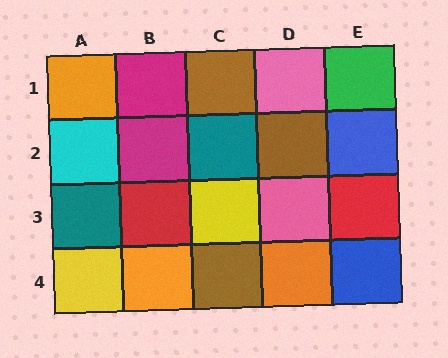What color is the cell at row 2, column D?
Brown.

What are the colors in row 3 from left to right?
Teal, red, yellow, pink, red.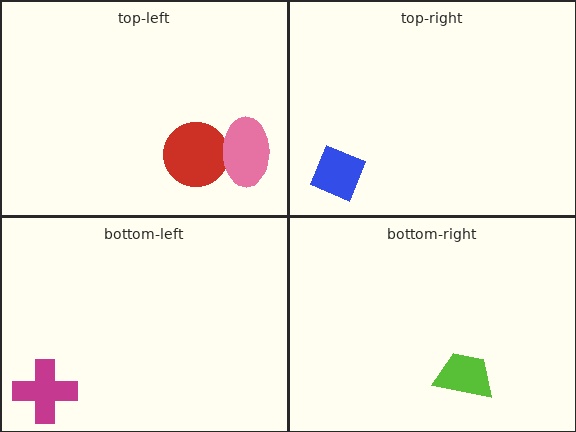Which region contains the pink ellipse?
The top-left region.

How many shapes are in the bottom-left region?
1.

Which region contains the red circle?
The top-left region.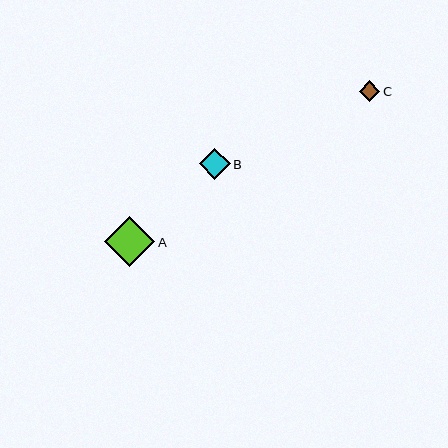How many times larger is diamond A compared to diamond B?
Diamond A is approximately 1.6 times the size of diamond B.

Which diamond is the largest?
Diamond A is the largest with a size of approximately 50 pixels.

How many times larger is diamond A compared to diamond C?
Diamond A is approximately 2.4 times the size of diamond C.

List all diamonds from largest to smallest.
From largest to smallest: A, B, C.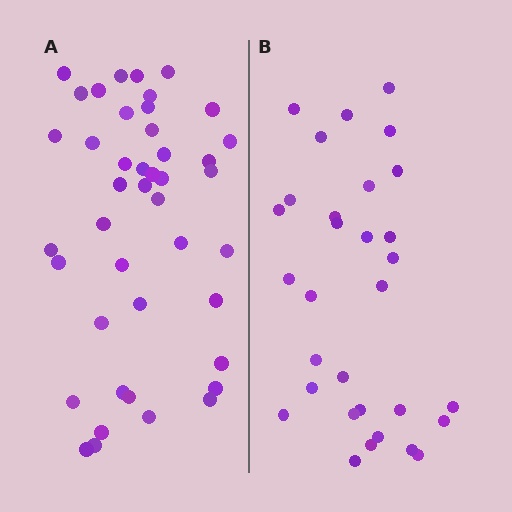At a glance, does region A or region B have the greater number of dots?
Region A (the left region) has more dots.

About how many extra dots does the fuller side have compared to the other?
Region A has roughly 12 or so more dots than region B.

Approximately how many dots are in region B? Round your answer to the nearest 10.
About 30 dots. (The exact count is 31, which rounds to 30.)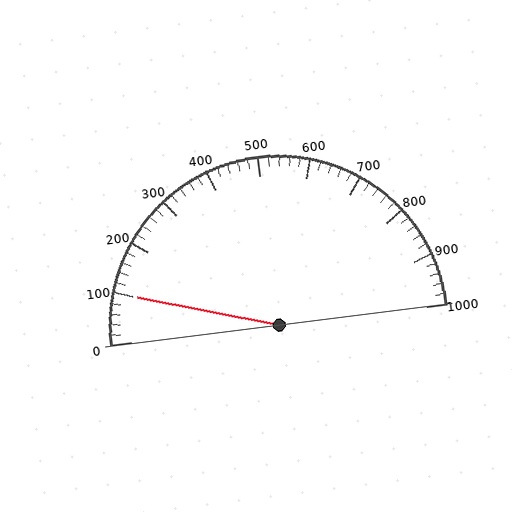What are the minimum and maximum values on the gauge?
The gauge ranges from 0 to 1000.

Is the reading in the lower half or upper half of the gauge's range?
The reading is in the lower half of the range (0 to 1000).